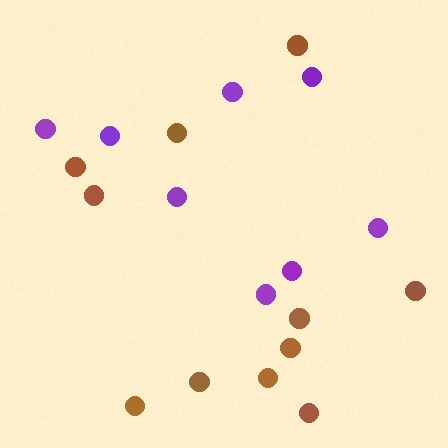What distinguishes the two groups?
There are 2 groups: one group of brown circles (11) and one group of purple circles (8).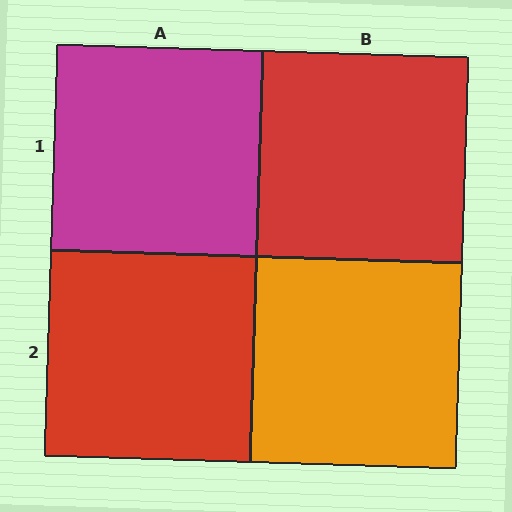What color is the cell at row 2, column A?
Red.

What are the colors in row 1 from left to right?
Magenta, red.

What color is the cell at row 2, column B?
Orange.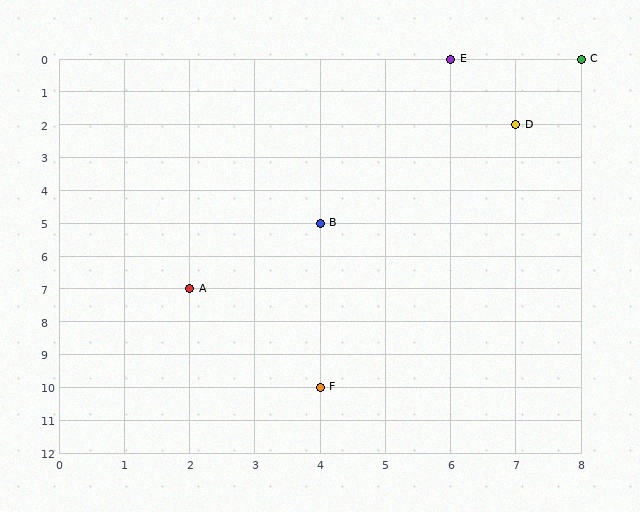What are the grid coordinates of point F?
Point F is at grid coordinates (4, 10).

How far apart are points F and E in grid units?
Points F and E are 2 columns and 10 rows apart (about 10.2 grid units diagonally).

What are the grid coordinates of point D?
Point D is at grid coordinates (7, 2).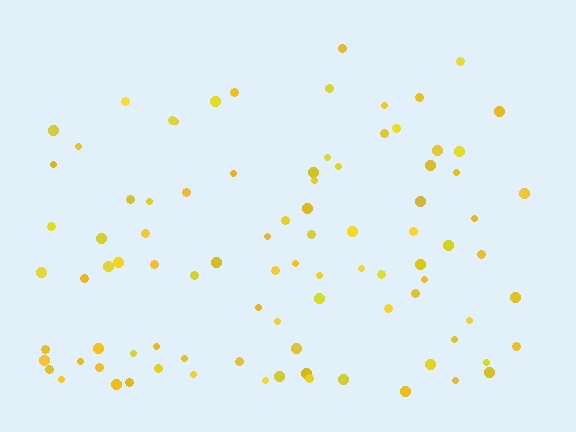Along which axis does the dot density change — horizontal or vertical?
Vertical.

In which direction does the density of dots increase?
From top to bottom, with the bottom side densest.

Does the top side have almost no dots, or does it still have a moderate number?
Still a moderate number, just noticeably fewer than the bottom.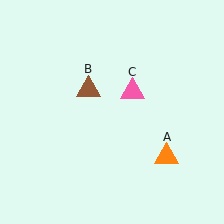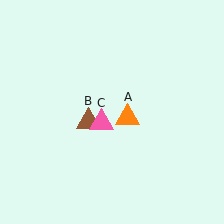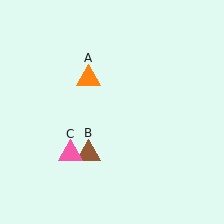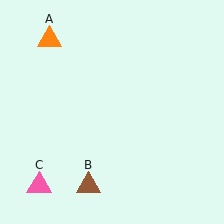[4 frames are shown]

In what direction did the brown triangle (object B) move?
The brown triangle (object B) moved down.